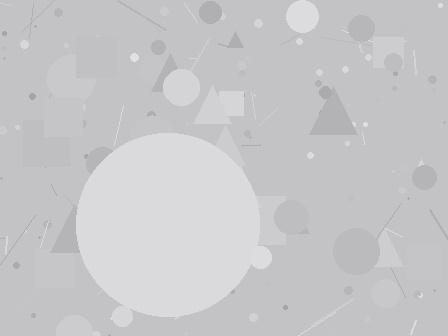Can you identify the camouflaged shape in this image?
The camouflaged shape is a circle.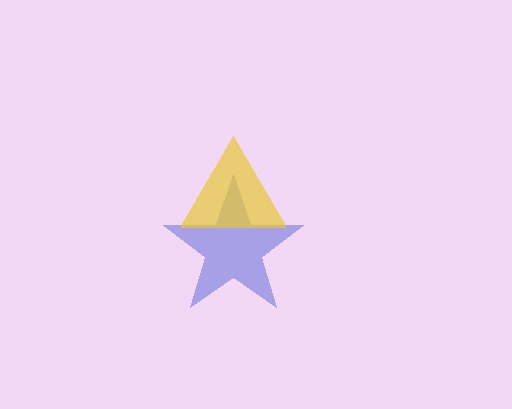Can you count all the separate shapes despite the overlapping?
Yes, there are 2 separate shapes.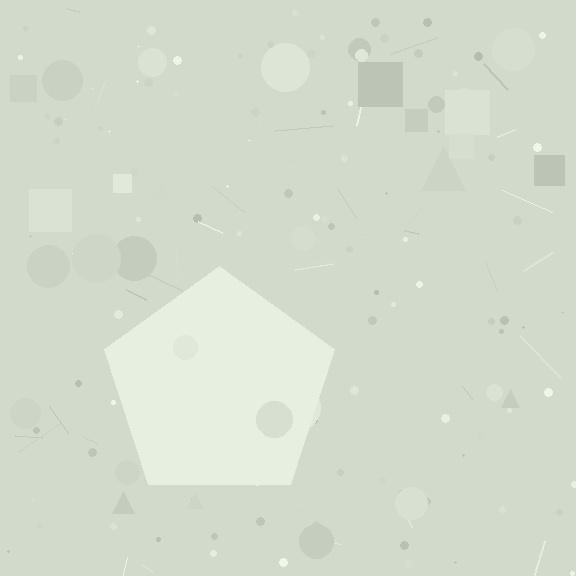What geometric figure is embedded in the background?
A pentagon is embedded in the background.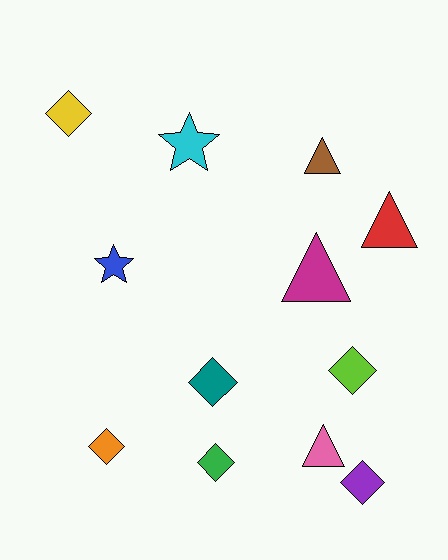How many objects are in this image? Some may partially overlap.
There are 12 objects.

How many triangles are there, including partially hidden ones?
There are 4 triangles.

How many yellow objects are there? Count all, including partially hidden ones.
There is 1 yellow object.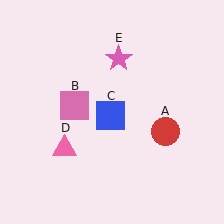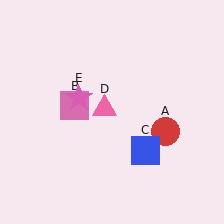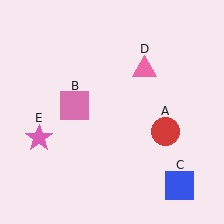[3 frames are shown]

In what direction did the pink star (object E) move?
The pink star (object E) moved down and to the left.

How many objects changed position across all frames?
3 objects changed position: blue square (object C), pink triangle (object D), pink star (object E).